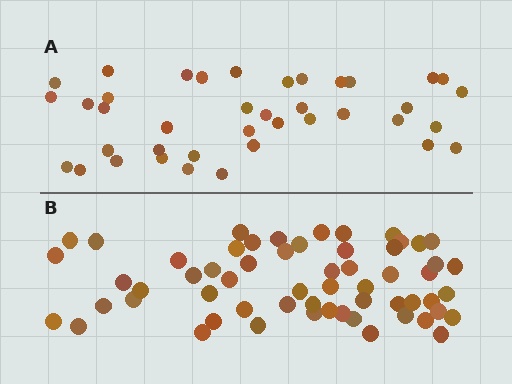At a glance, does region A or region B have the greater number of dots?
Region B (the bottom region) has more dots.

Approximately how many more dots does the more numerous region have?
Region B has approximately 20 more dots than region A.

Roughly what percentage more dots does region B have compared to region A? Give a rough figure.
About 50% more.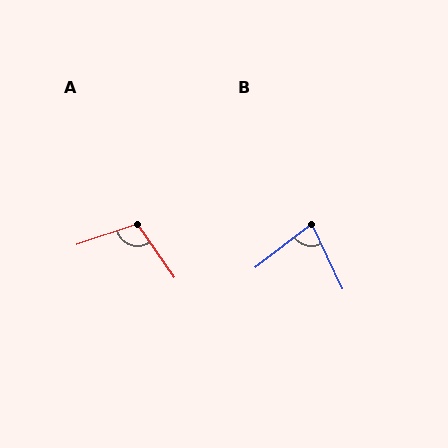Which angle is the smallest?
B, at approximately 78 degrees.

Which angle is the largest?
A, at approximately 107 degrees.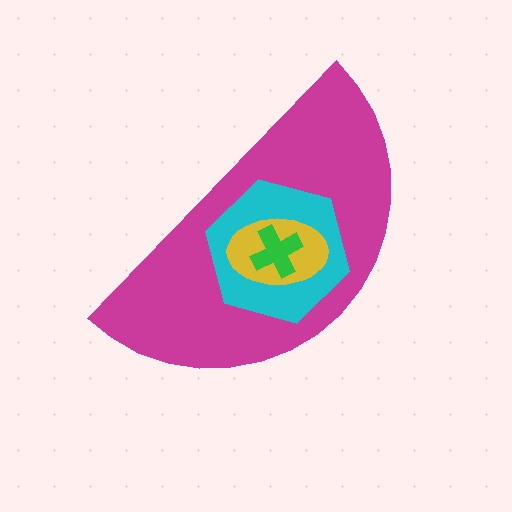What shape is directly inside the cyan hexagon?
The yellow ellipse.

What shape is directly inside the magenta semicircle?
The cyan hexagon.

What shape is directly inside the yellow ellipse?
The green cross.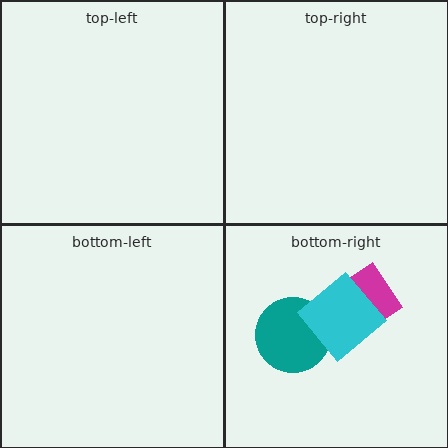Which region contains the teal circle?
The bottom-right region.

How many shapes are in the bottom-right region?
3.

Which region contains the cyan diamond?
The bottom-right region.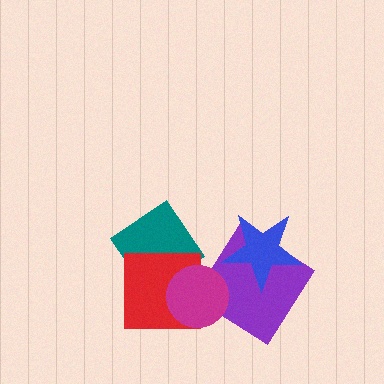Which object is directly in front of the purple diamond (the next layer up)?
The blue star is directly in front of the purple diamond.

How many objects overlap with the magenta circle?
3 objects overlap with the magenta circle.